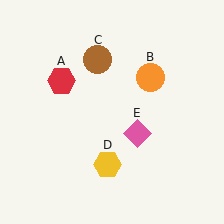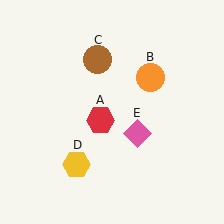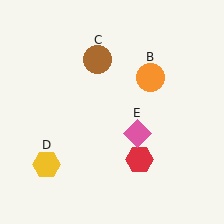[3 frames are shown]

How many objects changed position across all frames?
2 objects changed position: red hexagon (object A), yellow hexagon (object D).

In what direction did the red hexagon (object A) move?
The red hexagon (object A) moved down and to the right.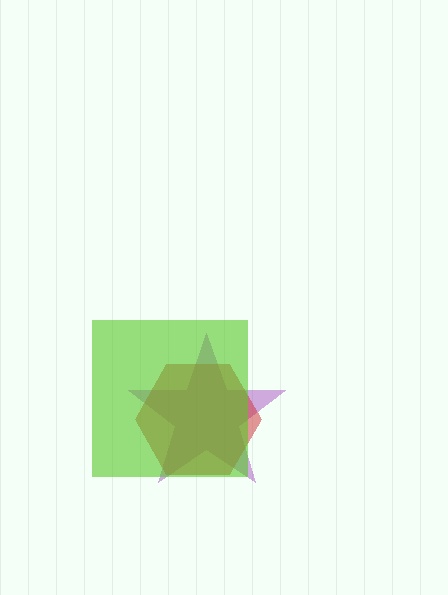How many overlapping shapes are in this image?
There are 3 overlapping shapes in the image.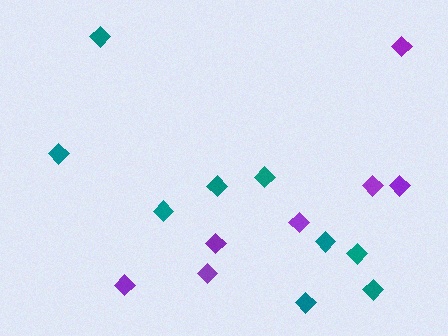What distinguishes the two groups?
There are 2 groups: one group of purple diamonds (7) and one group of teal diamonds (9).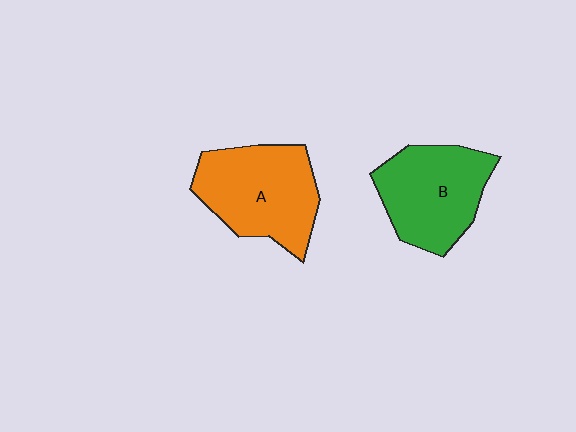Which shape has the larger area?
Shape A (orange).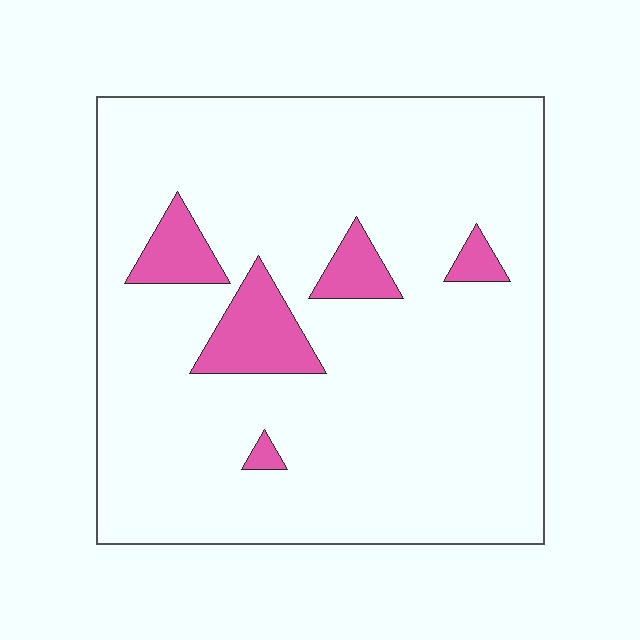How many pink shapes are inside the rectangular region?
5.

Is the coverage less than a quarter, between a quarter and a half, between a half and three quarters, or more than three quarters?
Less than a quarter.